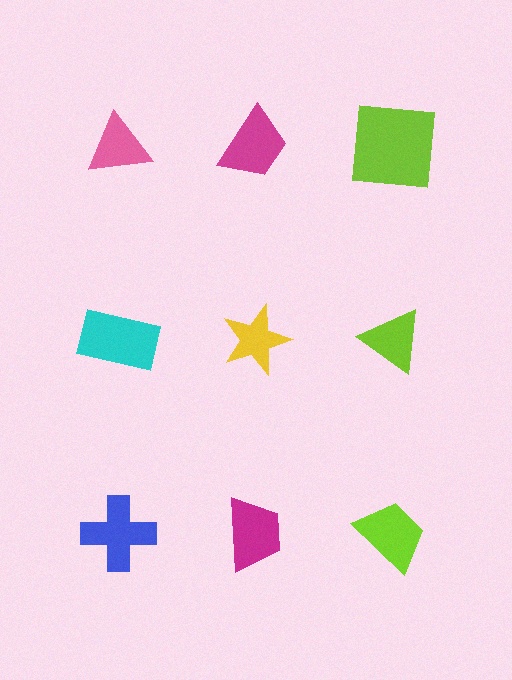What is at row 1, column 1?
A pink triangle.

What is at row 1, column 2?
A magenta trapezoid.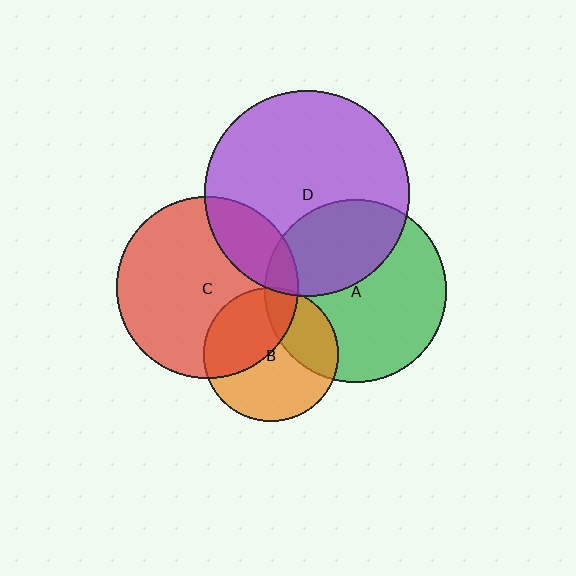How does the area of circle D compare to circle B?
Approximately 2.4 times.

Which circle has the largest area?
Circle D (purple).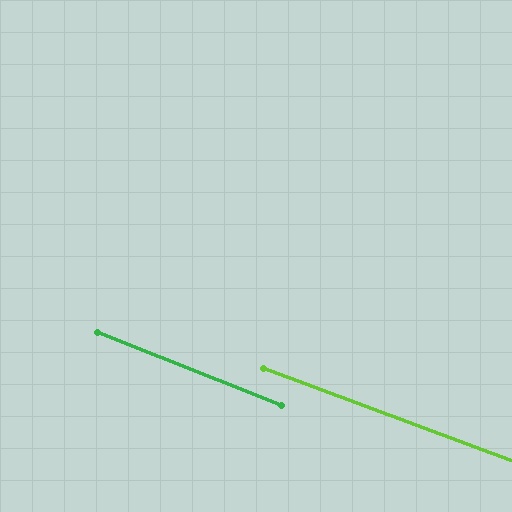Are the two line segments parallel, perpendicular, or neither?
Parallel — their directions differ by only 1.3°.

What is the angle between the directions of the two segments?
Approximately 1 degree.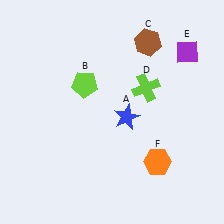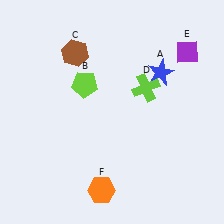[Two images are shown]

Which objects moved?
The objects that moved are: the blue star (A), the brown hexagon (C), the orange hexagon (F).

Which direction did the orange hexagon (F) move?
The orange hexagon (F) moved left.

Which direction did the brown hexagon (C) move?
The brown hexagon (C) moved left.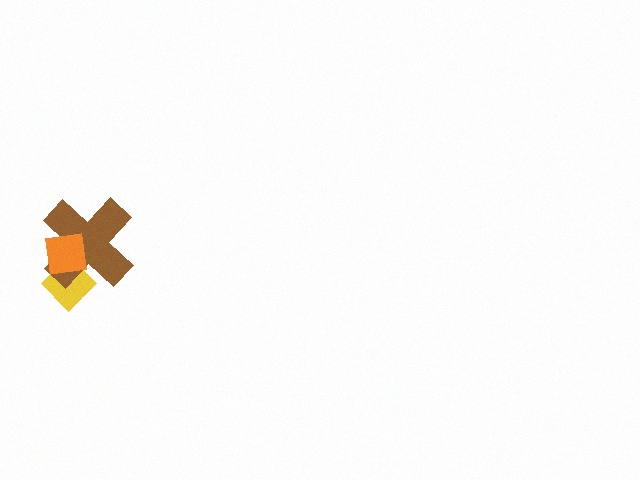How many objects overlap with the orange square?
2 objects overlap with the orange square.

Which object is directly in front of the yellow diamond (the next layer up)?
The brown cross is directly in front of the yellow diamond.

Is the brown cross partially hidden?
Yes, it is partially covered by another shape.